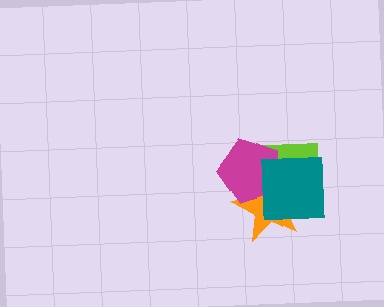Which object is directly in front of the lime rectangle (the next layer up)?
The magenta pentagon is directly in front of the lime rectangle.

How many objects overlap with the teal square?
3 objects overlap with the teal square.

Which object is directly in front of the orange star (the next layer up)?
The lime rectangle is directly in front of the orange star.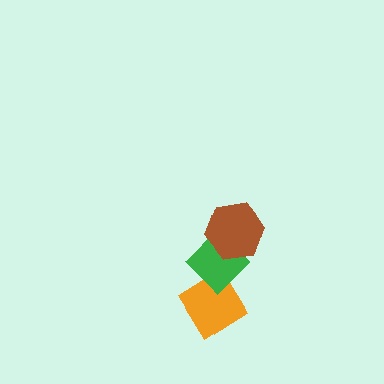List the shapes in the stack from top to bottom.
From top to bottom: the brown hexagon, the green diamond, the orange diamond.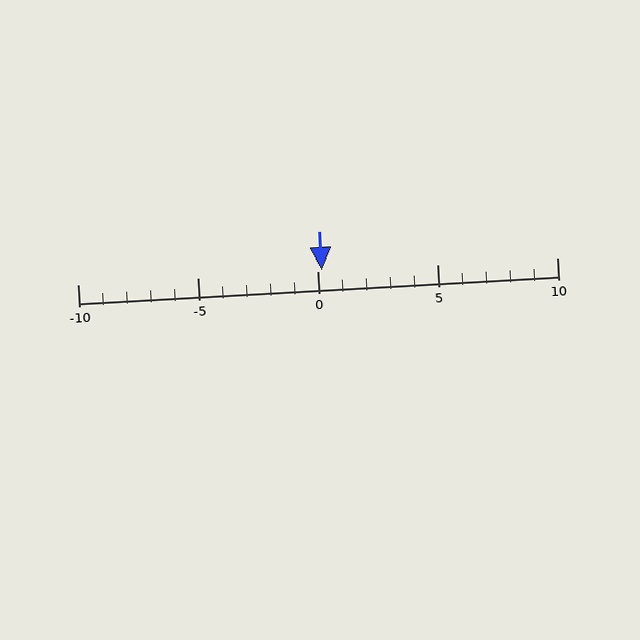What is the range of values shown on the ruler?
The ruler shows values from -10 to 10.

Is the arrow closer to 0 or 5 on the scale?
The arrow is closer to 0.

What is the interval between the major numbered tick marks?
The major tick marks are spaced 5 units apart.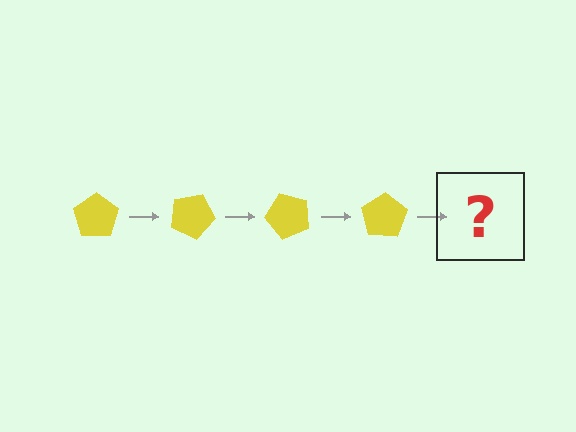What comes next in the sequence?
The next element should be a yellow pentagon rotated 100 degrees.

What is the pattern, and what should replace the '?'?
The pattern is that the pentagon rotates 25 degrees each step. The '?' should be a yellow pentagon rotated 100 degrees.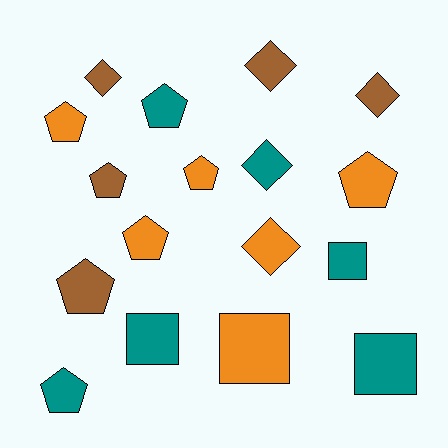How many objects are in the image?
There are 17 objects.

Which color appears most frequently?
Orange, with 6 objects.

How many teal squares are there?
There are 3 teal squares.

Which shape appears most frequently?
Pentagon, with 8 objects.